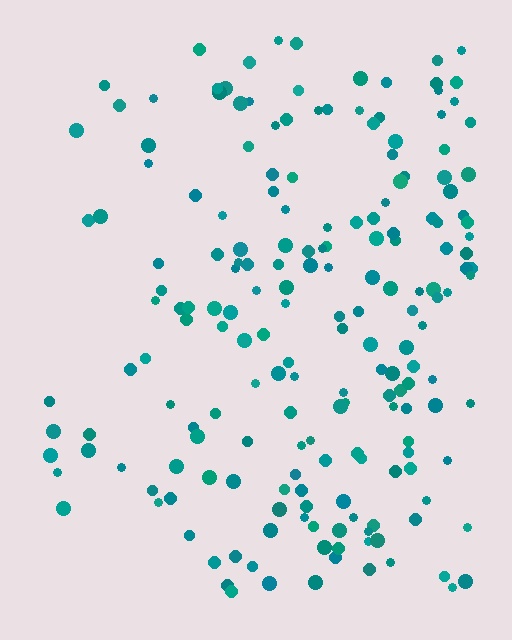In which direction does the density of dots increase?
From left to right, with the right side densest.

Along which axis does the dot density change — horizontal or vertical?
Horizontal.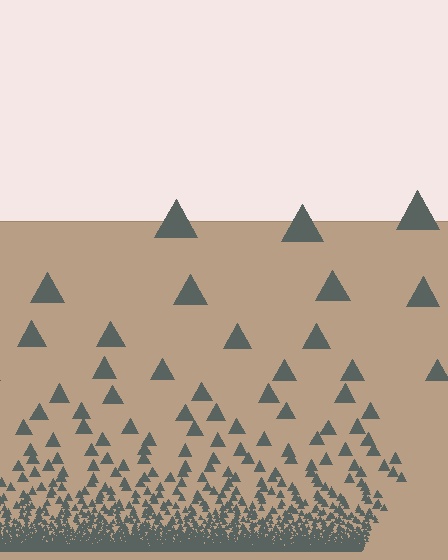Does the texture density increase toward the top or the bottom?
Density increases toward the bottom.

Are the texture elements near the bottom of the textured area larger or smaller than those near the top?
Smaller. The gradient is inverted — elements near the bottom are smaller and denser.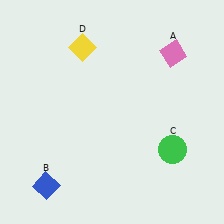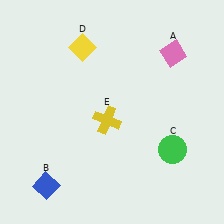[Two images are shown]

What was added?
A yellow cross (E) was added in Image 2.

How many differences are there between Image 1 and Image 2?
There is 1 difference between the two images.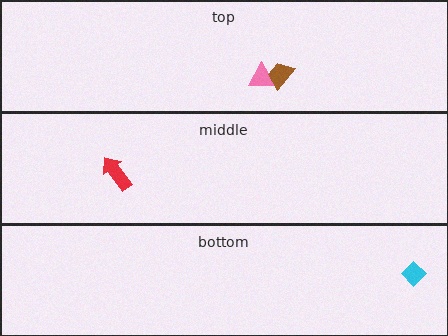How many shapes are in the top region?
2.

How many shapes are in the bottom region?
1.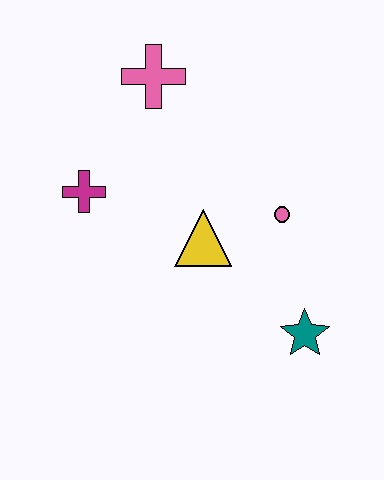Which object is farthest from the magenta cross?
The teal star is farthest from the magenta cross.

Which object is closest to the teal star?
The pink circle is closest to the teal star.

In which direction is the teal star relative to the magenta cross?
The teal star is to the right of the magenta cross.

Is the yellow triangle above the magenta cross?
No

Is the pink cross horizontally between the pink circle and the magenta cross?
Yes